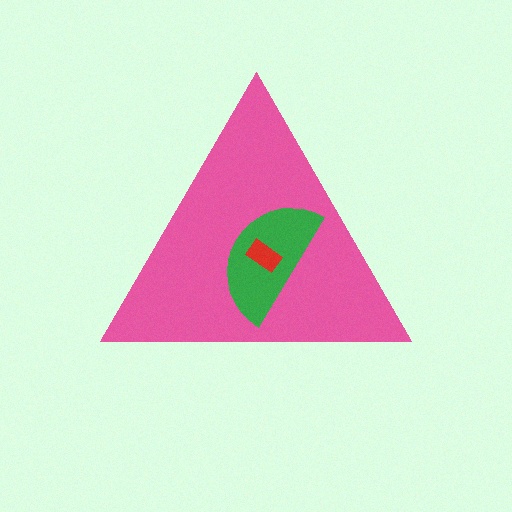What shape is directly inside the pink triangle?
The green semicircle.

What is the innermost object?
The red rectangle.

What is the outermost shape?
The pink triangle.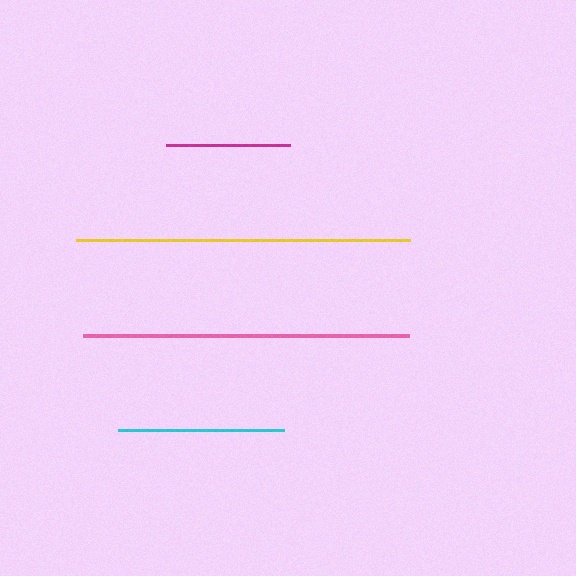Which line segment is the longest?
The yellow line is the longest at approximately 334 pixels.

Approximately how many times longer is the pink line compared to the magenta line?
The pink line is approximately 2.6 times the length of the magenta line.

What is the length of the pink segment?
The pink segment is approximately 326 pixels long.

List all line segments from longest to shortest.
From longest to shortest: yellow, pink, cyan, magenta.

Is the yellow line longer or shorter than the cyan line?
The yellow line is longer than the cyan line.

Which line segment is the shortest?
The magenta line is the shortest at approximately 124 pixels.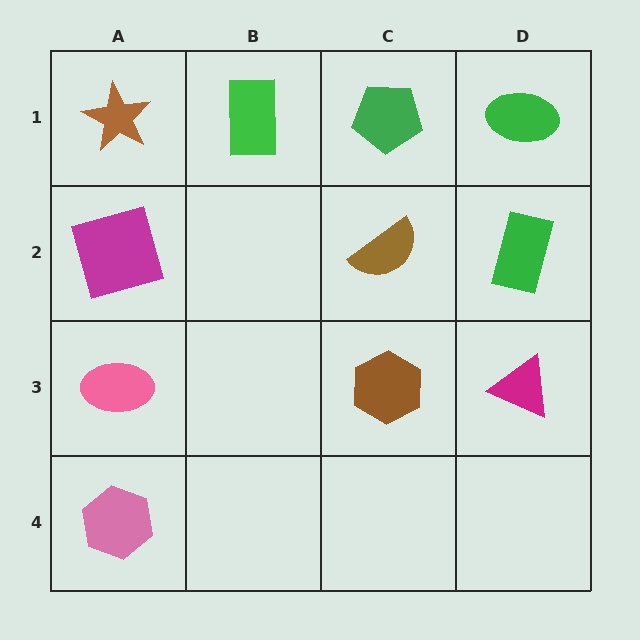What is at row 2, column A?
A magenta square.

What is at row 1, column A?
A brown star.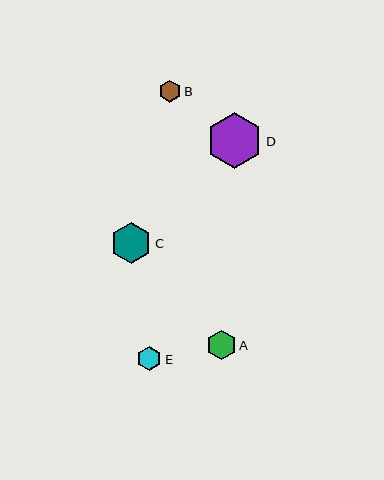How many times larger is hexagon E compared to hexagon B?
Hexagon E is approximately 1.1 times the size of hexagon B.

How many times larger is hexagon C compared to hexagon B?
Hexagon C is approximately 1.9 times the size of hexagon B.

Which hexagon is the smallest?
Hexagon B is the smallest with a size of approximately 22 pixels.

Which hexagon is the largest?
Hexagon D is the largest with a size of approximately 55 pixels.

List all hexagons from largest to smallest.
From largest to smallest: D, C, A, E, B.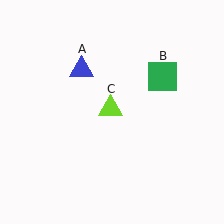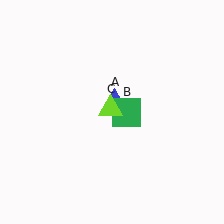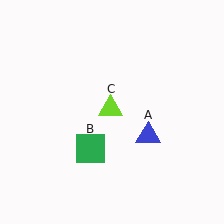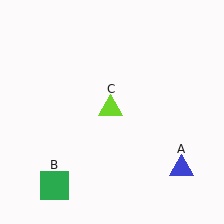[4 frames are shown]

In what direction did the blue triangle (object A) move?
The blue triangle (object A) moved down and to the right.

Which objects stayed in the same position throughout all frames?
Lime triangle (object C) remained stationary.